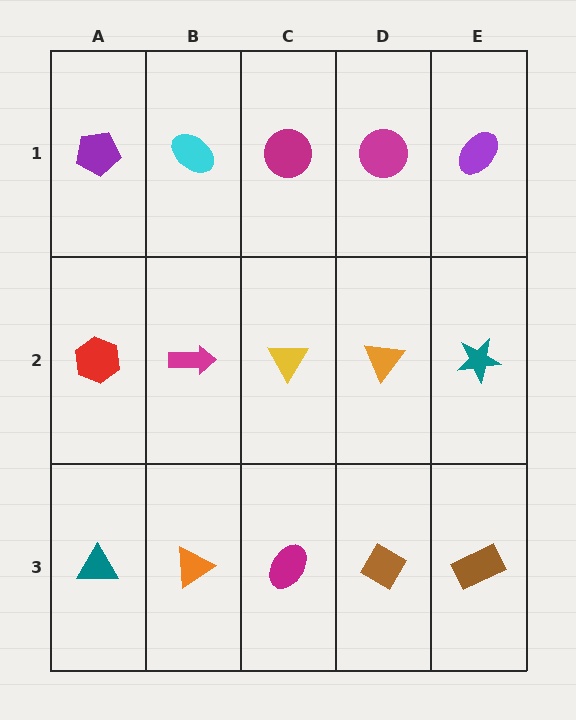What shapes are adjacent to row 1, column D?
An orange triangle (row 2, column D), a magenta circle (row 1, column C), a purple ellipse (row 1, column E).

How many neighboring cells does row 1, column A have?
2.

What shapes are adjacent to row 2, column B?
A cyan ellipse (row 1, column B), an orange triangle (row 3, column B), a red hexagon (row 2, column A), a yellow triangle (row 2, column C).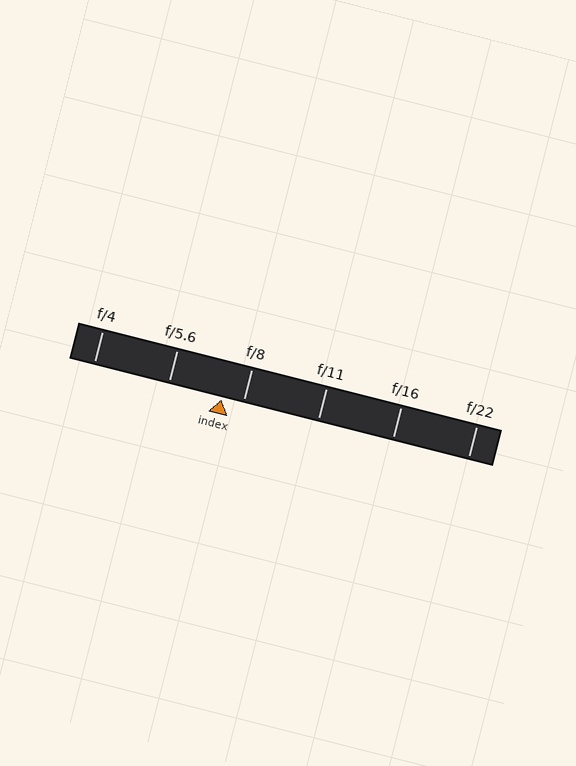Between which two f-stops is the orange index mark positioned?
The index mark is between f/5.6 and f/8.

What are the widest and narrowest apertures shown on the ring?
The widest aperture shown is f/4 and the narrowest is f/22.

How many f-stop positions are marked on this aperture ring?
There are 6 f-stop positions marked.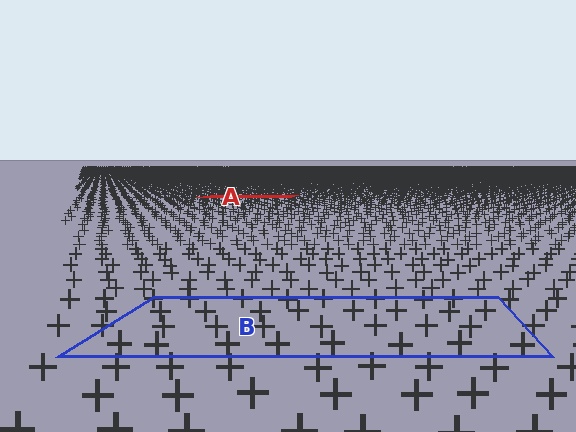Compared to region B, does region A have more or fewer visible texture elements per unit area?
Region A has more texture elements per unit area — they are packed more densely because it is farther away.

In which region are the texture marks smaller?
The texture marks are smaller in region A, because it is farther away.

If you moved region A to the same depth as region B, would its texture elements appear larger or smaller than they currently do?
They would appear larger. At a closer depth, the same texture elements are projected at a bigger on-screen size.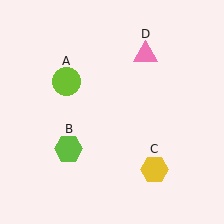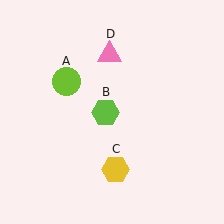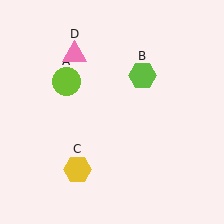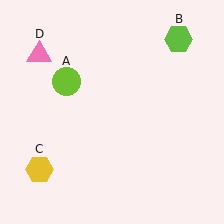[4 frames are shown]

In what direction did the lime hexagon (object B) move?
The lime hexagon (object B) moved up and to the right.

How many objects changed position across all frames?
3 objects changed position: lime hexagon (object B), yellow hexagon (object C), pink triangle (object D).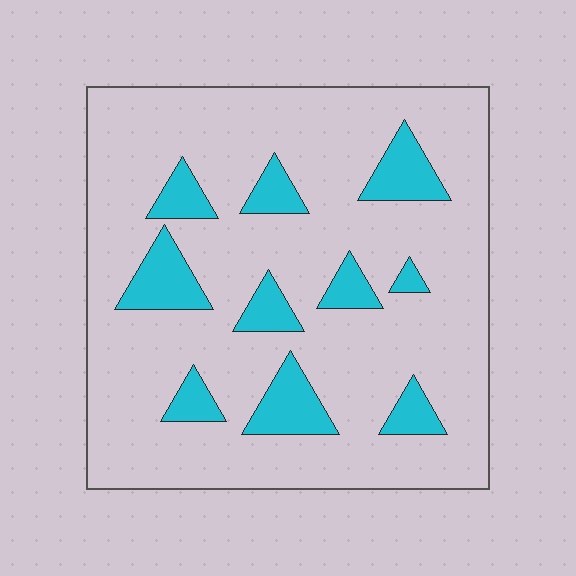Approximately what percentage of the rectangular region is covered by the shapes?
Approximately 15%.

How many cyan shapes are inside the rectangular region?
10.